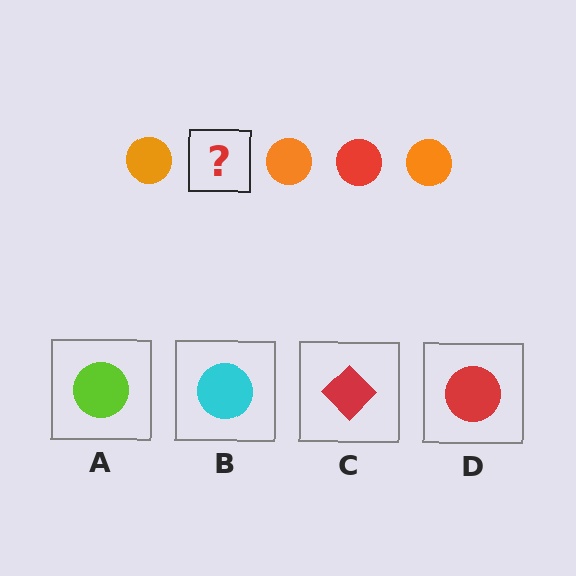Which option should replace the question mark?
Option D.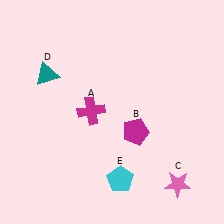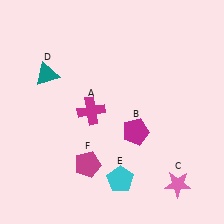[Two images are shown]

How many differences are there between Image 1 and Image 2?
There is 1 difference between the two images.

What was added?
A magenta pentagon (F) was added in Image 2.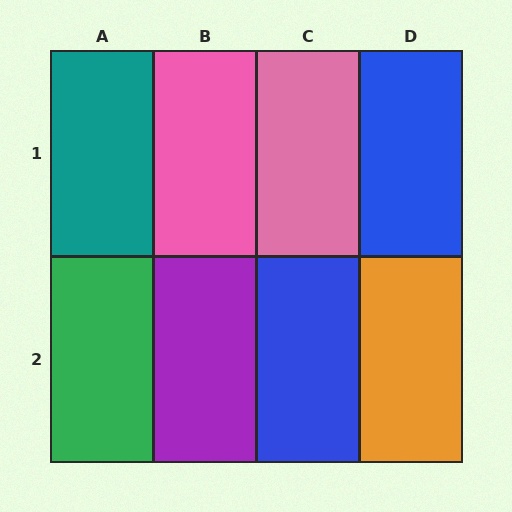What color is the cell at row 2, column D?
Orange.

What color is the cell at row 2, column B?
Purple.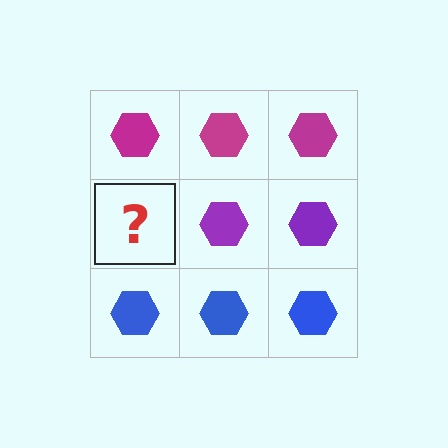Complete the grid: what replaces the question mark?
The question mark should be replaced with a purple hexagon.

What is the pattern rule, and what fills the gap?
The rule is that each row has a consistent color. The gap should be filled with a purple hexagon.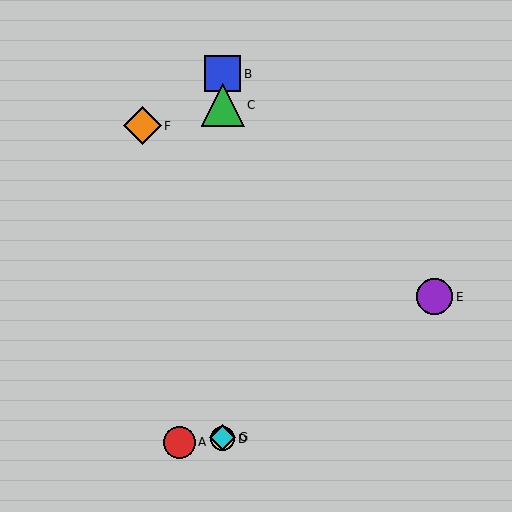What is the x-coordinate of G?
Object G is at x≈223.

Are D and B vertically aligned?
Yes, both are at x≈223.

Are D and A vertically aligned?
No, D is at x≈223 and A is at x≈179.